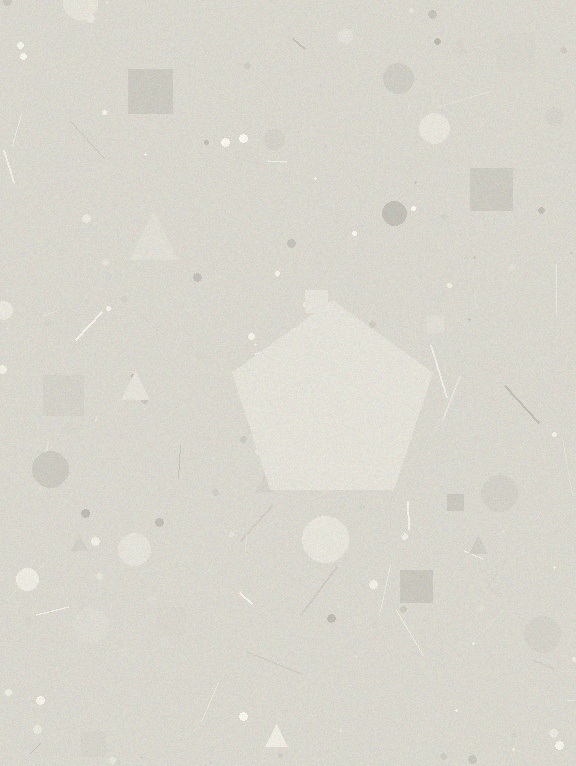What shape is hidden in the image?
A pentagon is hidden in the image.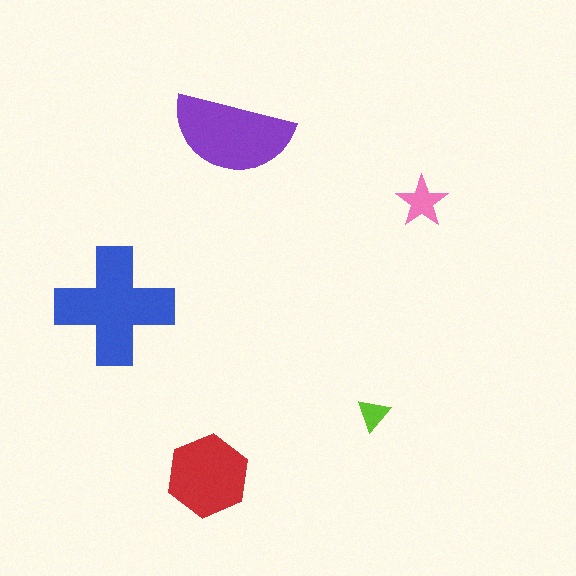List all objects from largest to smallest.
The blue cross, the purple semicircle, the red hexagon, the pink star, the lime triangle.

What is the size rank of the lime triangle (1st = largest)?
5th.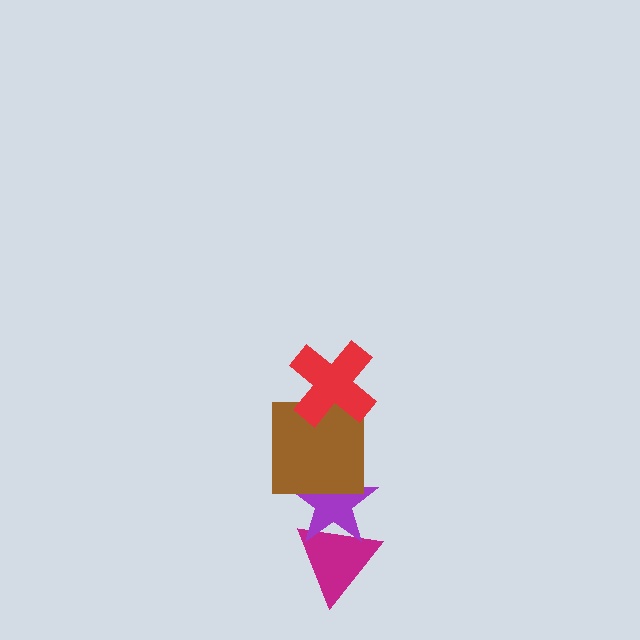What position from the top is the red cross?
The red cross is 1st from the top.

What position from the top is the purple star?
The purple star is 3rd from the top.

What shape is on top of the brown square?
The red cross is on top of the brown square.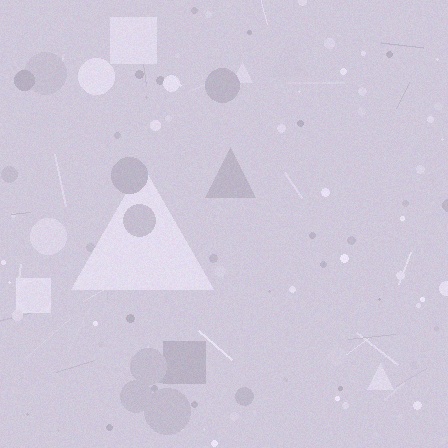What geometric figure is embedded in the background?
A triangle is embedded in the background.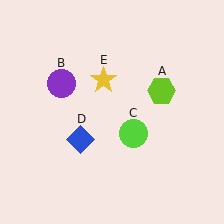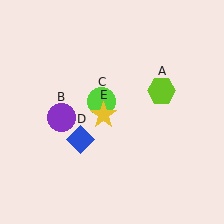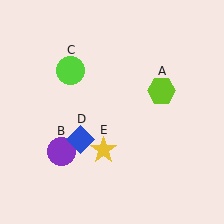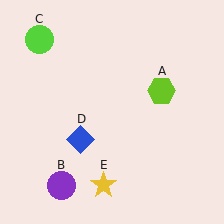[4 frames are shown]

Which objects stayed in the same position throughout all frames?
Lime hexagon (object A) and blue diamond (object D) remained stationary.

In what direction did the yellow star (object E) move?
The yellow star (object E) moved down.